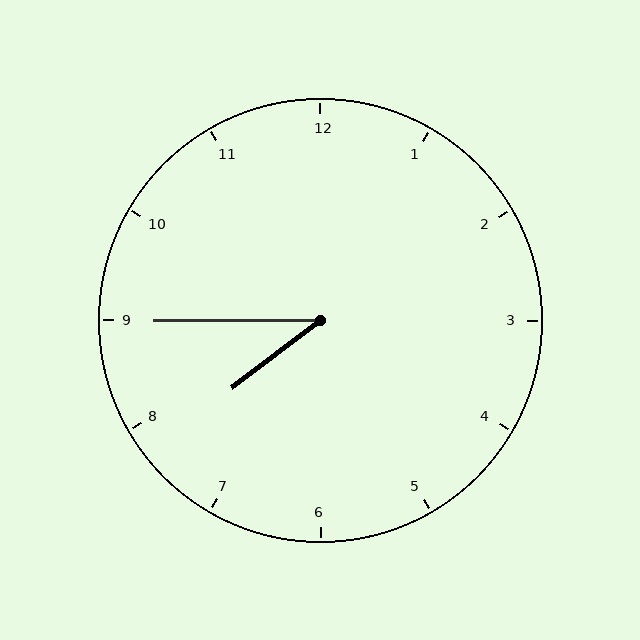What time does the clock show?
7:45.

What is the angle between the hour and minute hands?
Approximately 38 degrees.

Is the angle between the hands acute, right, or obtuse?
It is acute.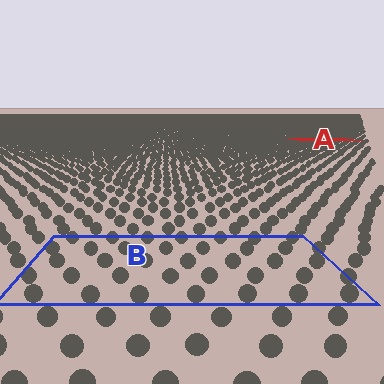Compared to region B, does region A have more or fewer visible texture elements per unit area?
Region A has more texture elements per unit area — they are packed more densely because it is farther away.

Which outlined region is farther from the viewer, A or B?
Region A is farther from the viewer — the texture elements inside it appear smaller and more densely packed.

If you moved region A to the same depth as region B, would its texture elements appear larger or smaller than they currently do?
They would appear larger. At a closer depth, the same texture elements are projected at a bigger on-screen size.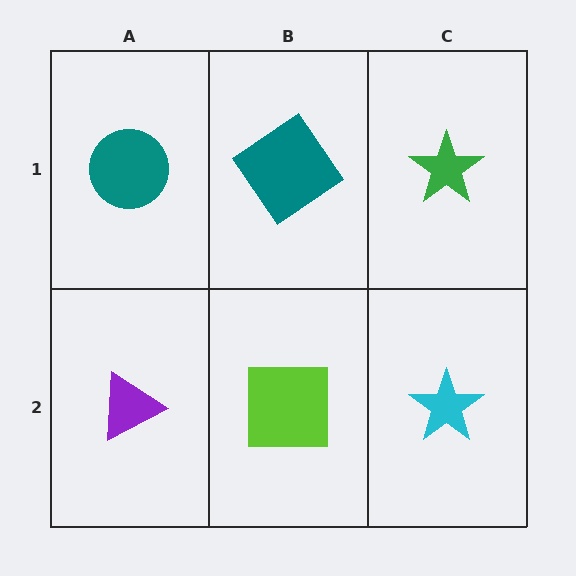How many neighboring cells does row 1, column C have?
2.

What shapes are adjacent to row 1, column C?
A cyan star (row 2, column C), a teal diamond (row 1, column B).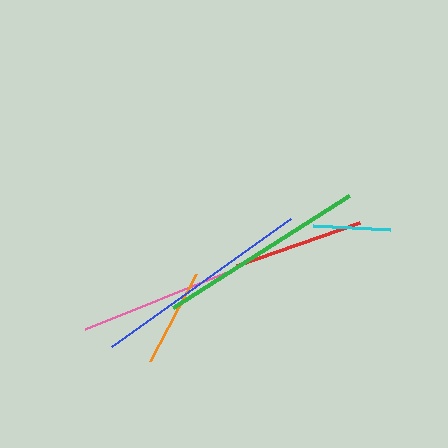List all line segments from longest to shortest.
From longest to shortest: blue, green, pink, red, orange, cyan.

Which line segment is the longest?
The blue line is the longest at approximately 220 pixels.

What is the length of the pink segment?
The pink segment is approximately 161 pixels long.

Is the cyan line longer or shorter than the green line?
The green line is longer than the cyan line.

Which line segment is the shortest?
The cyan line is the shortest at approximately 77 pixels.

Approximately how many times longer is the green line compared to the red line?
The green line is approximately 1.6 times the length of the red line.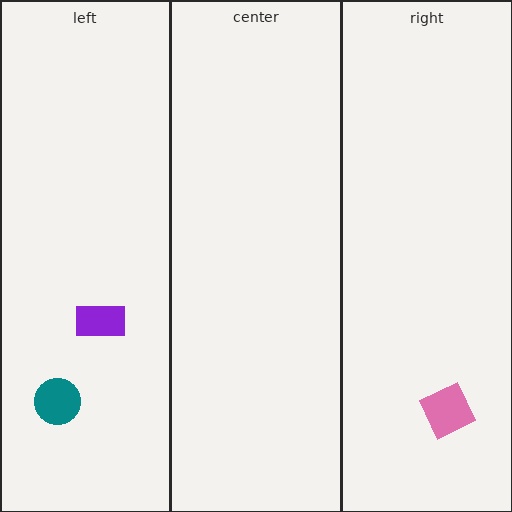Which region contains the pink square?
The right region.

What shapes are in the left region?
The teal circle, the purple rectangle.